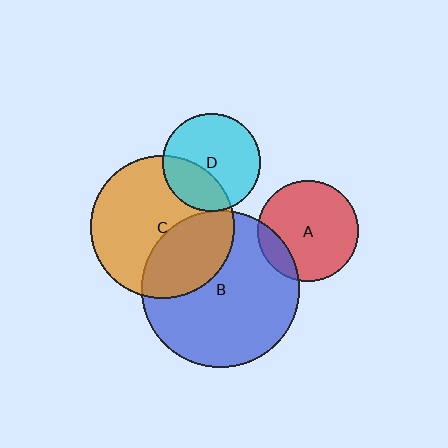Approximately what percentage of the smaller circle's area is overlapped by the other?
Approximately 15%.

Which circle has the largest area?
Circle B (blue).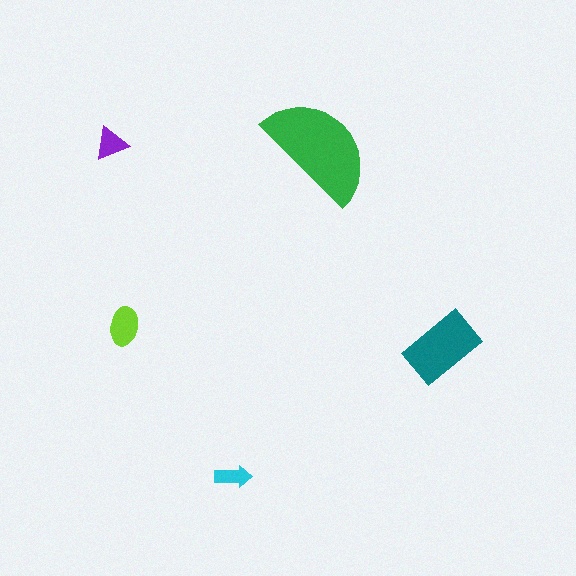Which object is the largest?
The green semicircle.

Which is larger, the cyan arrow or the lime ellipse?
The lime ellipse.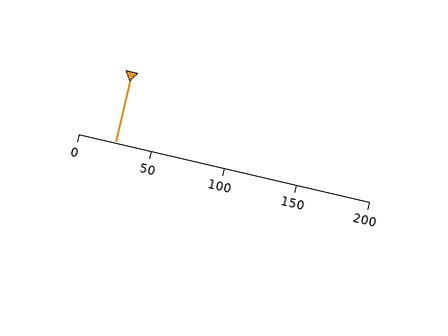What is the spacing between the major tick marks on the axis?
The major ticks are spaced 50 apart.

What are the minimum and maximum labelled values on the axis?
The axis runs from 0 to 200.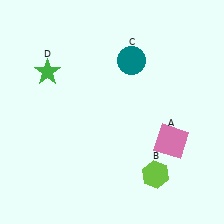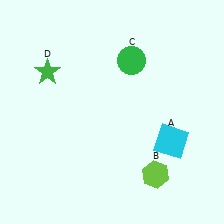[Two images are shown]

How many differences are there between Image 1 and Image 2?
There are 2 differences between the two images.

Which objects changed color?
A changed from pink to cyan. C changed from teal to green.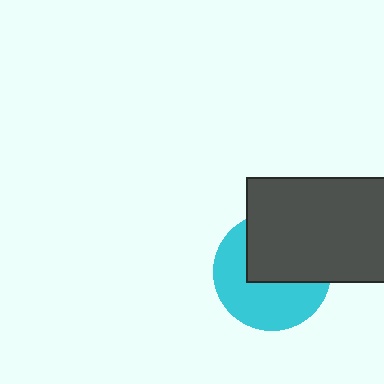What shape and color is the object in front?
The object in front is a dark gray rectangle.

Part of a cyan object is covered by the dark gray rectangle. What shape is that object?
It is a circle.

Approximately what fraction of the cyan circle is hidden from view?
Roughly 48% of the cyan circle is hidden behind the dark gray rectangle.